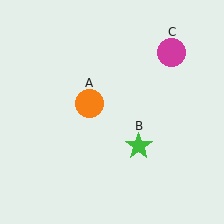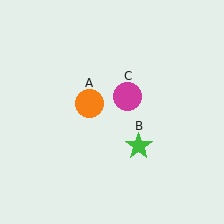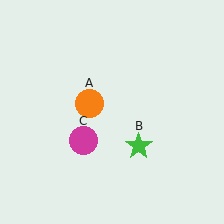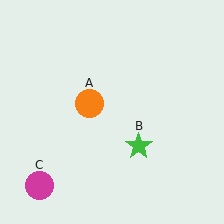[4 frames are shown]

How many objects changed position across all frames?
1 object changed position: magenta circle (object C).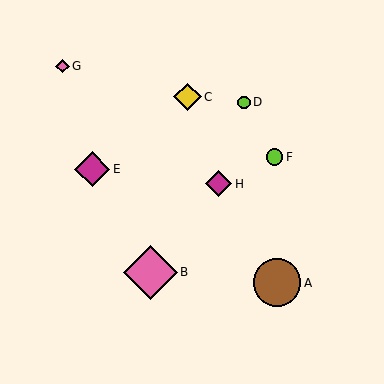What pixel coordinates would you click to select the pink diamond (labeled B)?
Click at (151, 272) to select the pink diamond B.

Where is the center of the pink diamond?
The center of the pink diamond is at (151, 272).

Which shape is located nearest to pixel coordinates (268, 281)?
The brown circle (labeled A) at (277, 283) is nearest to that location.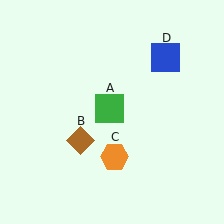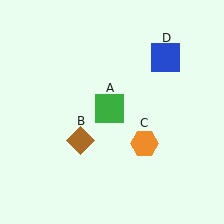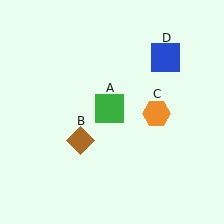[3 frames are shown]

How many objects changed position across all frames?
1 object changed position: orange hexagon (object C).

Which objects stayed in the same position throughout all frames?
Green square (object A) and brown diamond (object B) and blue square (object D) remained stationary.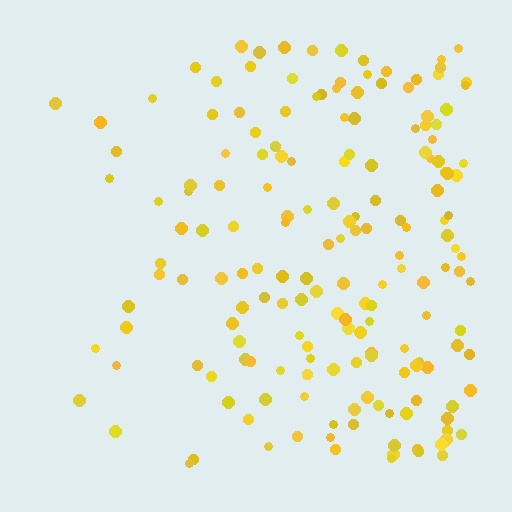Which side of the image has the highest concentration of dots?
The right.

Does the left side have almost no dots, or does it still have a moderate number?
Still a moderate number, just noticeably fewer than the right.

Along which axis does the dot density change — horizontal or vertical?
Horizontal.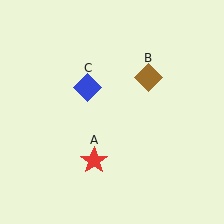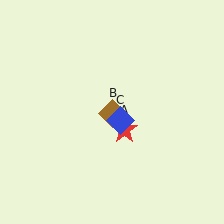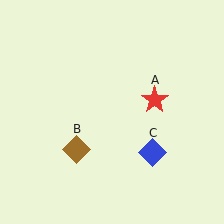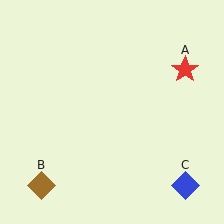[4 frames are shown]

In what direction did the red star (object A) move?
The red star (object A) moved up and to the right.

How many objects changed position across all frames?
3 objects changed position: red star (object A), brown diamond (object B), blue diamond (object C).